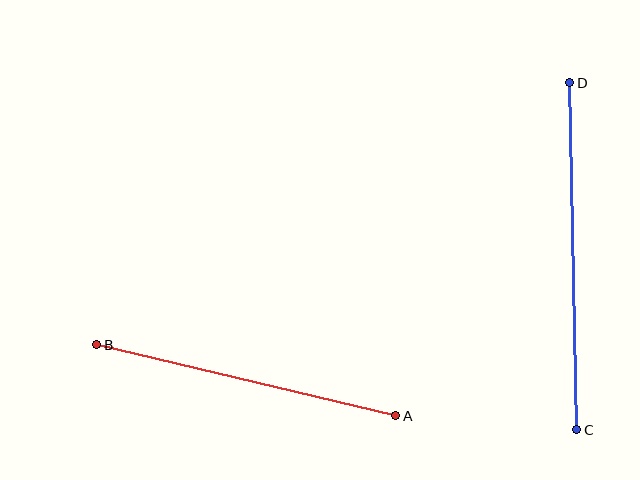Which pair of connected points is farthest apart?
Points C and D are farthest apart.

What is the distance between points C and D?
The distance is approximately 347 pixels.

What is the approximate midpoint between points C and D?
The midpoint is at approximately (573, 256) pixels.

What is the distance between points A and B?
The distance is approximately 307 pixels.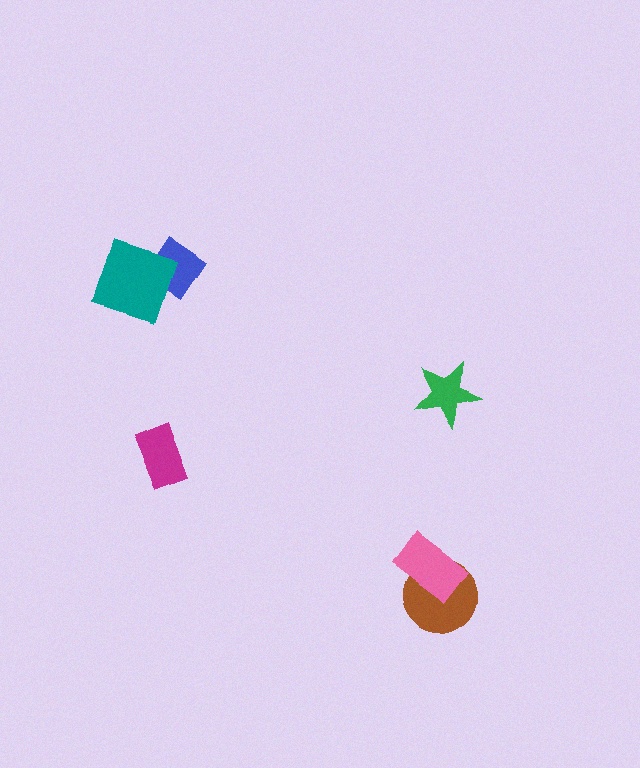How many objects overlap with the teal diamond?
1 object overlaps with the teal diamond.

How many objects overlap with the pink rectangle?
1 object overlaps with the pink rectangle.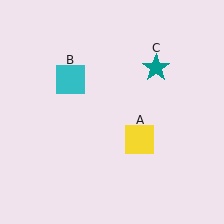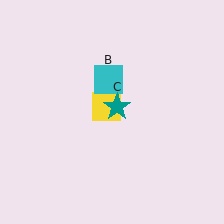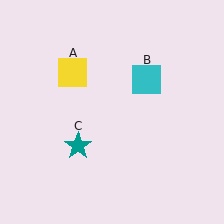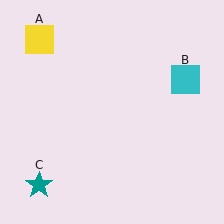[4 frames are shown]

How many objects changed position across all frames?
3 objects changed position: yellow square (object A), cyan square (object B), teal star (object C).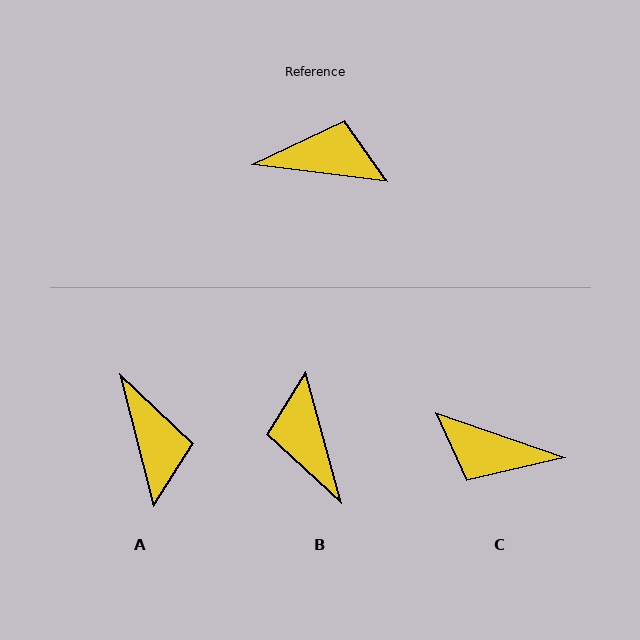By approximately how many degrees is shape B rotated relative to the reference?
Approximately 112 degrees counter-clockwise.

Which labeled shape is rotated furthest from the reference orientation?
C, about 168 degrees away.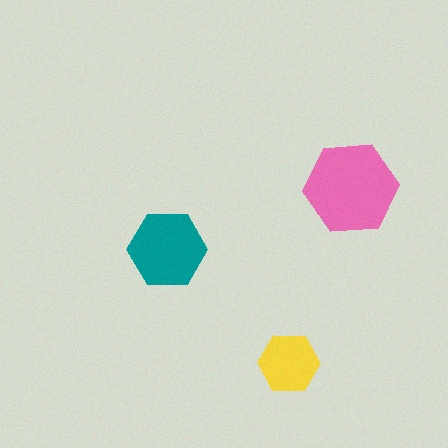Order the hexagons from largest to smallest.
the pink one, the teal one, the yellow one.